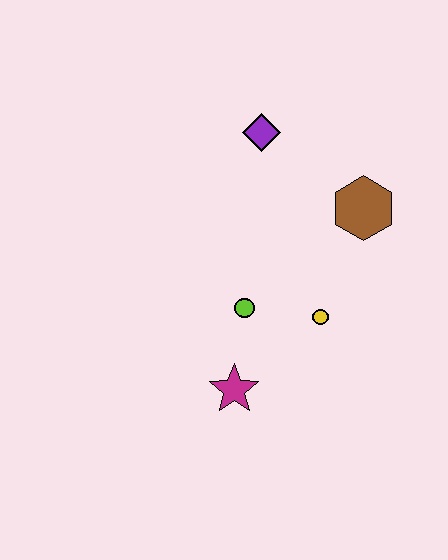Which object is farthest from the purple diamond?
The magenta star is farthest from the purple diamond.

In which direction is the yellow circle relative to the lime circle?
The yellow circle is to the right of the lime circle.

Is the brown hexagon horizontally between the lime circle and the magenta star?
No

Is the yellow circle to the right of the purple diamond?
Yes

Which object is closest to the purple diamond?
The brown hexagon is closest to the purple diamond.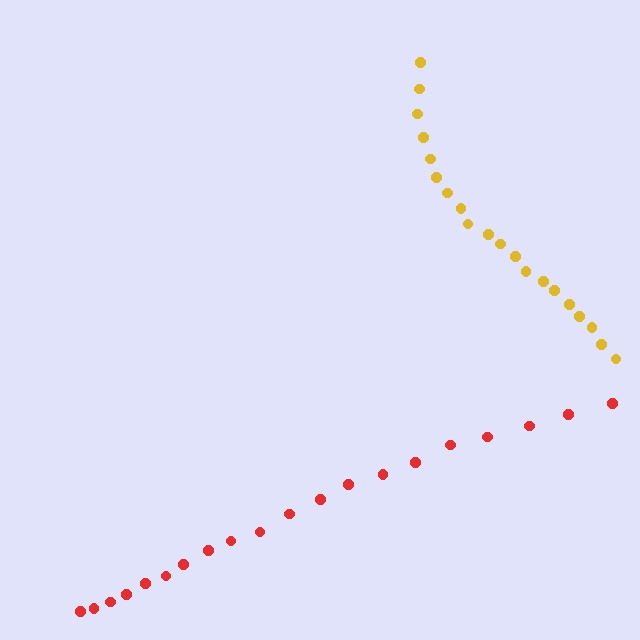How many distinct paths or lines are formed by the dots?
There are 2 distinct paths.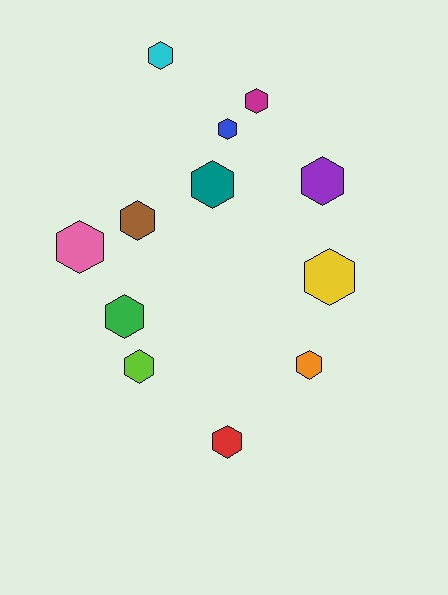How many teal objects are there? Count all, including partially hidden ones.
There is 1 teal object.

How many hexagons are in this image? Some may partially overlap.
There are 12 hexagons.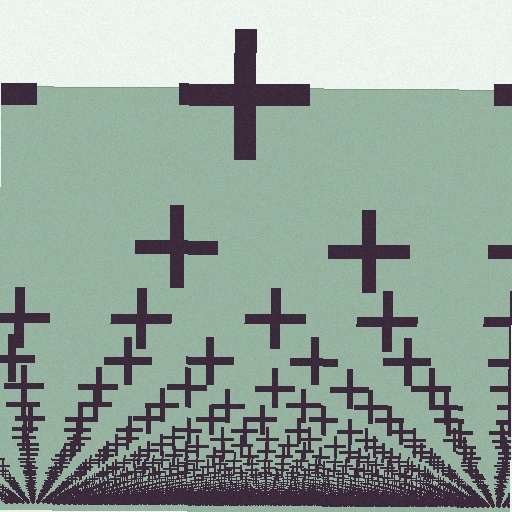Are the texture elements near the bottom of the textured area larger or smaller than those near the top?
Smaller. The gradient is inverted — elements near the bottom are smaller and denser.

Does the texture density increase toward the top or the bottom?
Density increases toward the bottom.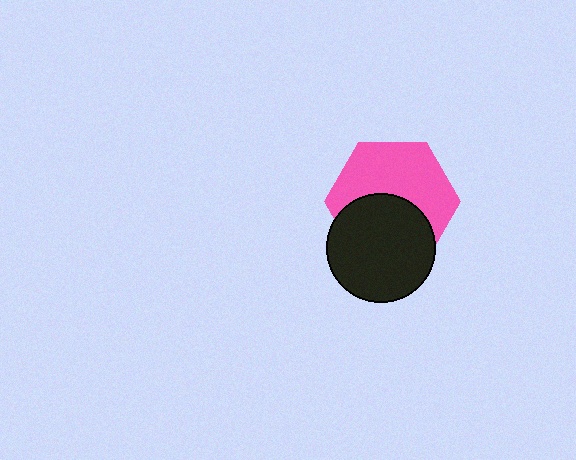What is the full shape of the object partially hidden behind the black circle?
The partially hidden object is a pink hexagon.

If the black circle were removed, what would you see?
You would see the complete pink hexagon.